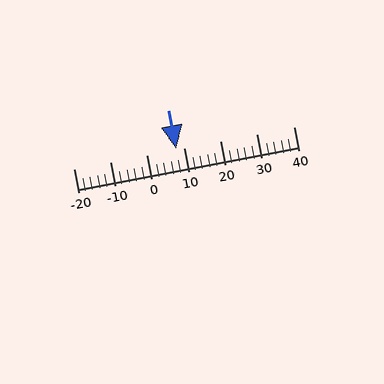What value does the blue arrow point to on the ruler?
The blue arrow points to approximately 8.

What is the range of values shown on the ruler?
The ruler shows values from -20 to 40.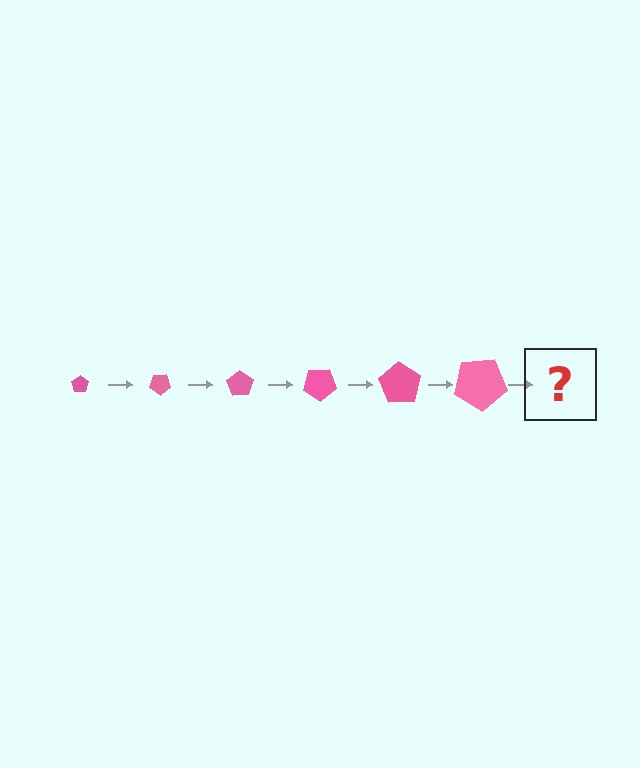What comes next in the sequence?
The next element should be a pentagon, larger than the previous one and rotated 210 degrees from the start.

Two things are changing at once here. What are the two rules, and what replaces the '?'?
The two rules are that the pentagon grows larger each step and it rotates 35 degrees each step. The '?' should be a pentagon, larger than the previous one and rotated 210 degrees from the start.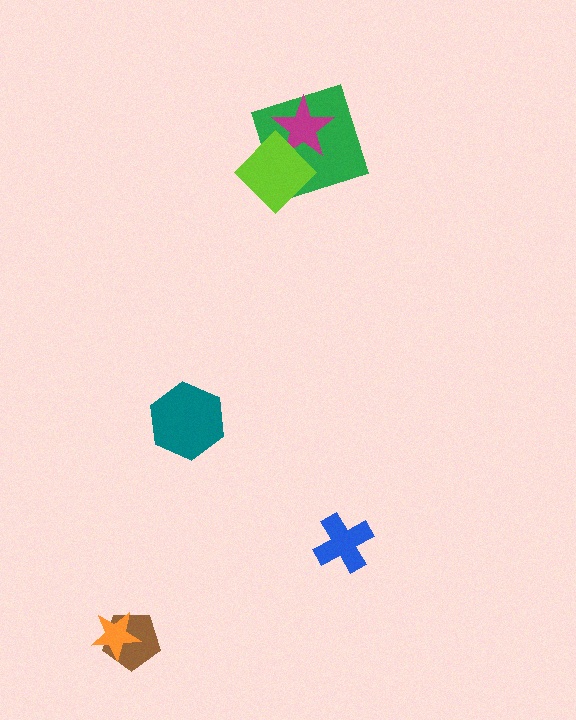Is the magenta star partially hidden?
Yes, it is partially covered by another shape.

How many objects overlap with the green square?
2 objects overlap with the green square.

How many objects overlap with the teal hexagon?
0 objects overlap with the teal hexagon.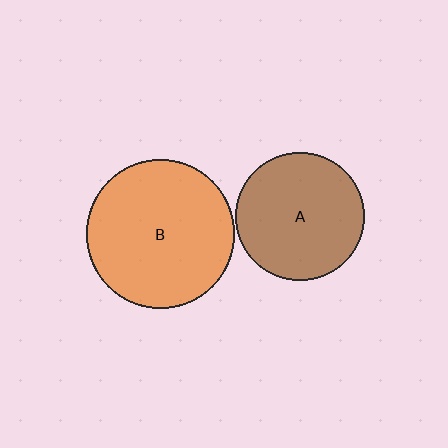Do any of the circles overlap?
No, none of the circles overlap.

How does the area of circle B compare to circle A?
Approximately 1.3 times.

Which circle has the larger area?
Circle B (orange).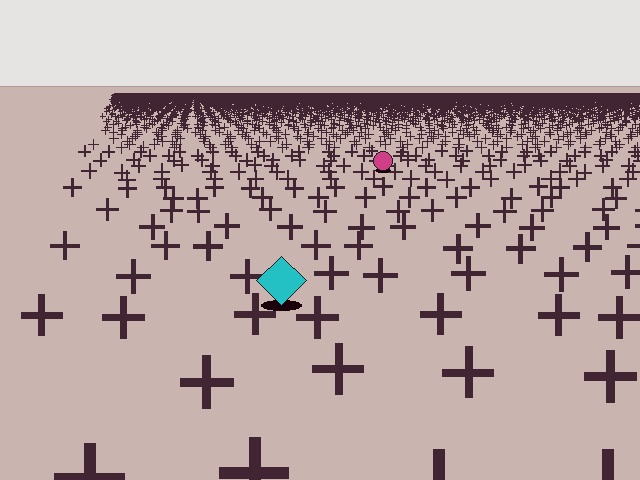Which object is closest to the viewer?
The cyan diamond is closest. The texture marks near it are larger and more spread out.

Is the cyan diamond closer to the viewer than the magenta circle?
Yes. The cyan diamond is closer — you can tell from the texture gradient: the ground texture is coarser near it.